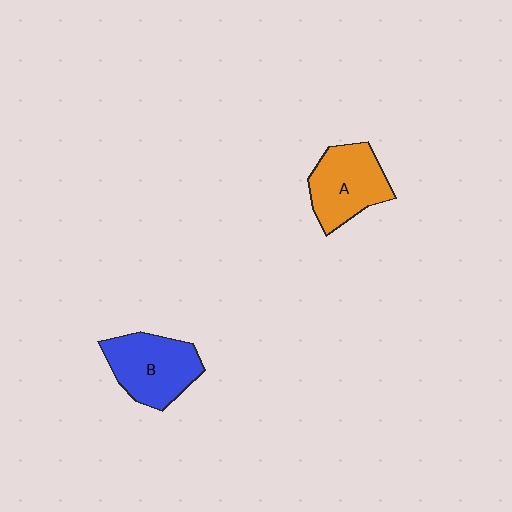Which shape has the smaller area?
Shape A (orange).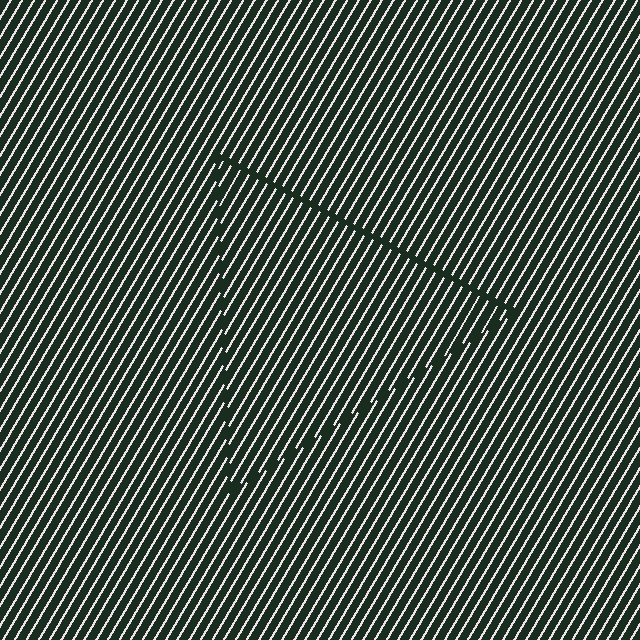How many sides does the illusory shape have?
3 sides — the line-ends trace a triangle.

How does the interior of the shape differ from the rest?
The interior of the shape contains the same grating, shifted by half a period — the contour is defined by the phase discontinuity where line-ends from the inner and outer gratings abut.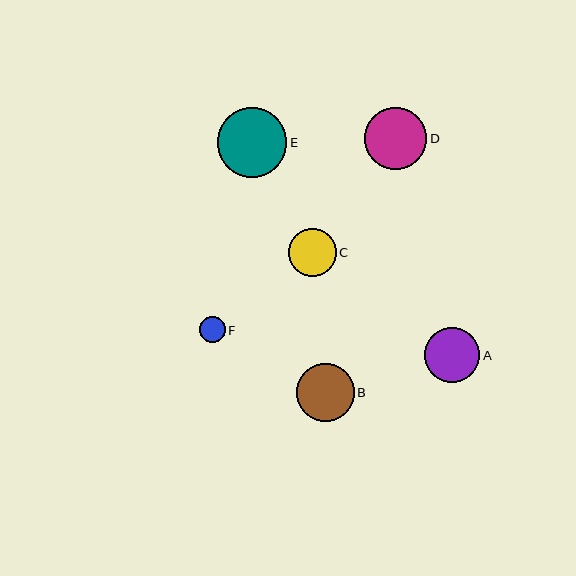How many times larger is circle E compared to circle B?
Circle E is approximately 1.2 times the size of circle B.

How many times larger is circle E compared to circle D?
Circle E is approximately 1.1 times the size of circle D.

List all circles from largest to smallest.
From largest to smallest: E, D, B, A, C, F.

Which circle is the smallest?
Circle F is the smallest with a size of approximately 26 pixels.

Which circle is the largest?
Circle E is the largest with a size of approximately 69 pixels.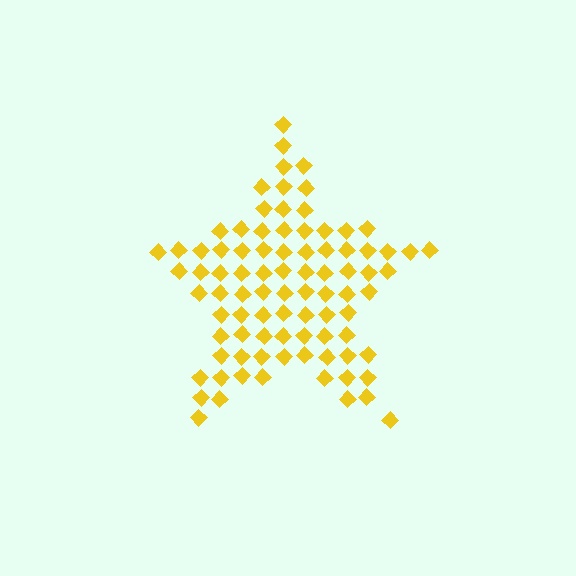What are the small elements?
The small elements are diamonds.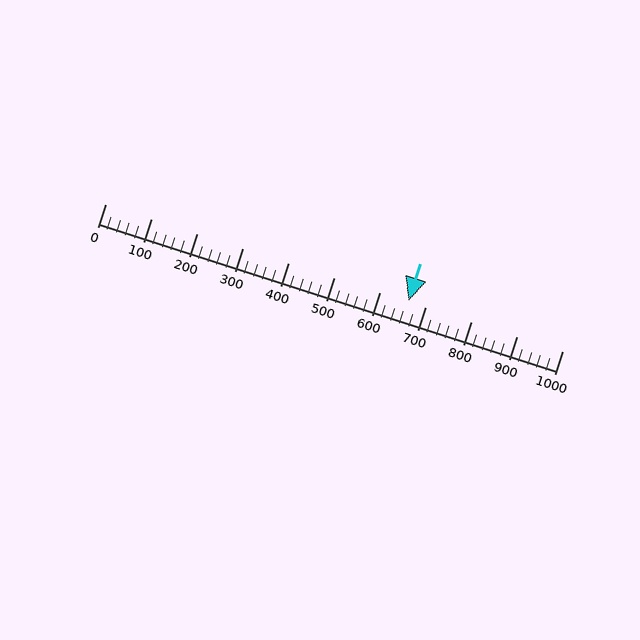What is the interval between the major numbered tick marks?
The major tick marks are spaced 100 units apart.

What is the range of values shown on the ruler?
The ruler shows values from 0 to 1000.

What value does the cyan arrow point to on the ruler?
The cyan arrow points to approximately 664.